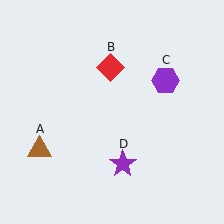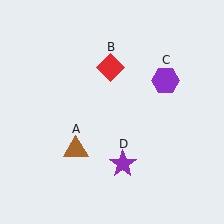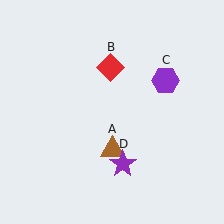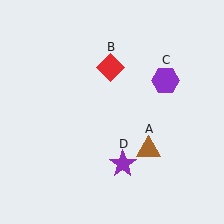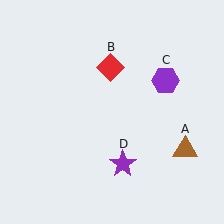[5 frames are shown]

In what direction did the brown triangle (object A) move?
The brown triangle (object A) moved right.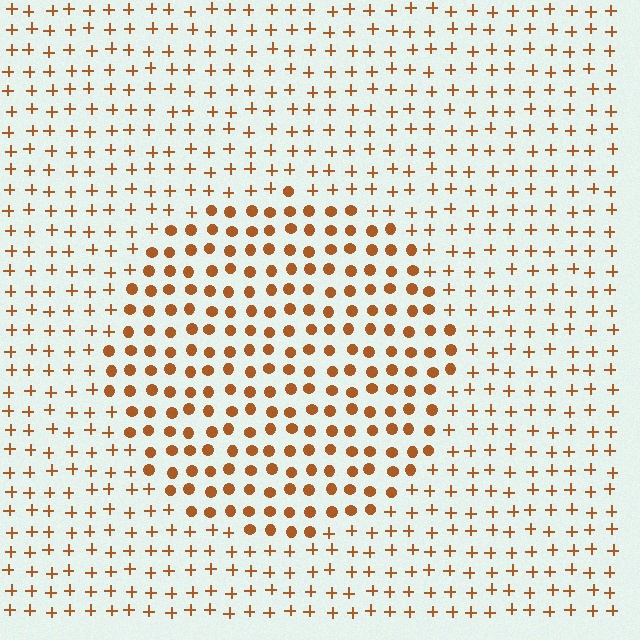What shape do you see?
I see a circle.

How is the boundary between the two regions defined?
The boundary is defined by a change in element shape: circles inside vs. plus signs outside. All elements share the same color and spacing.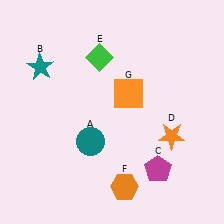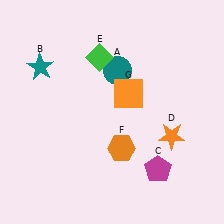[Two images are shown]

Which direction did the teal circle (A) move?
The teal circle (A) moved up.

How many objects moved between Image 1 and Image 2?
2 objects moved between the two images.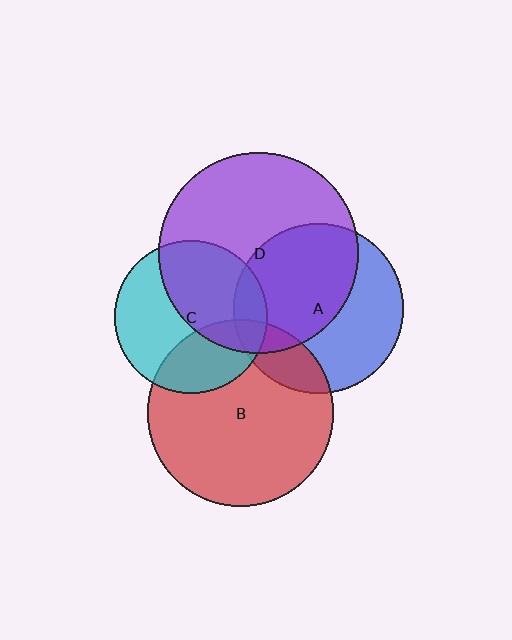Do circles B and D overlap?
Yes.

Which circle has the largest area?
Circle D (purple).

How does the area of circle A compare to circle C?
Approximately 1.2 times.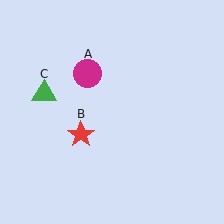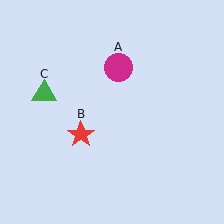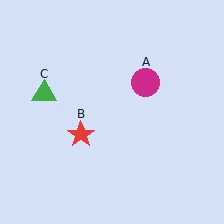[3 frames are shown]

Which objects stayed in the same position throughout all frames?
Red star (object B) and green triangle (object C) remained stationary.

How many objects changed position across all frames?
1 object changed position: magenta circle (object A).